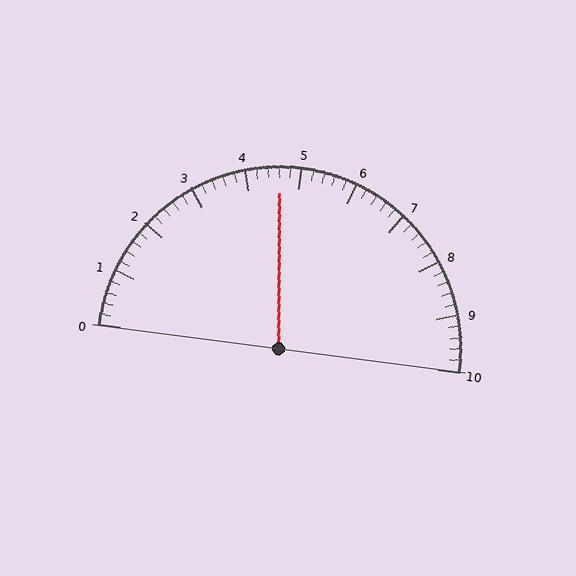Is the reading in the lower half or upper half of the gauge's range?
The reading is in the lower half of the range (0 to 10).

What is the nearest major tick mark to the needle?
The nearest major tick mark is 5.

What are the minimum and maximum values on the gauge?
The gauge ranges from 0 to 10.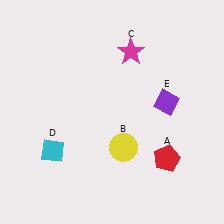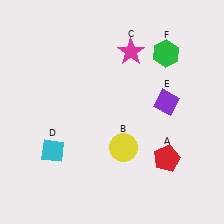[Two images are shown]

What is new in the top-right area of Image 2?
A green hexagon (F) was added in the top-right area of Image 2.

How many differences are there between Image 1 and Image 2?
There is 1 difference between the two images.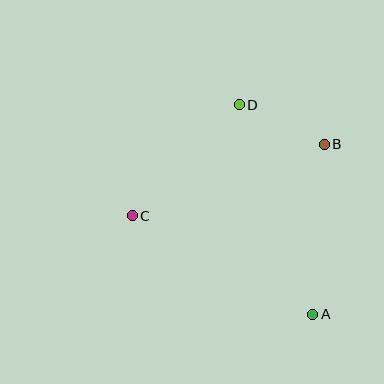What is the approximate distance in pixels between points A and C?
The distance between A and C is approximately 206 pixels.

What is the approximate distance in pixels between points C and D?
The distance between C and D is approximately 154 pixels.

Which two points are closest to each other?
Points B and D are closest to each other.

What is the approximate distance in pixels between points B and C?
The distance between B and C is approximately 205 pixels.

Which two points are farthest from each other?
Points A and D are farthest from each other.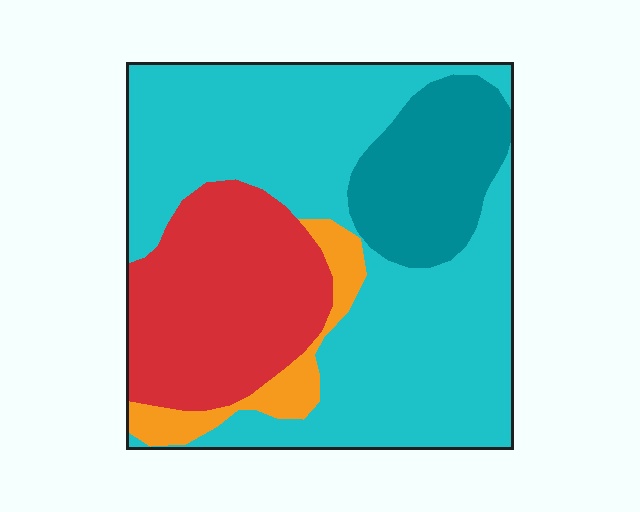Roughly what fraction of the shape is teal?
Teal covers about 15% of the shape.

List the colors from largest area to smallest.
From largest to smallest: cyan, red, teal, orange.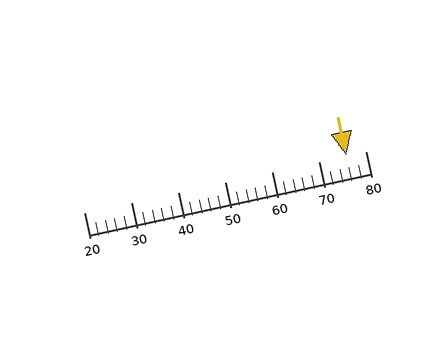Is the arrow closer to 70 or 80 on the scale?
The arrow is closer to 80.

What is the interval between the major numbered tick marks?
The major tick marks are spaced 10 units apart.